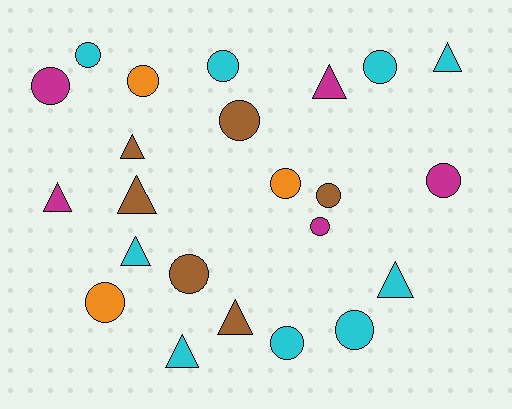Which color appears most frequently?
Cyan, with 9 objects.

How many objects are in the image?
There are 23 objects.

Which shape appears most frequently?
Circle, with 14 objects.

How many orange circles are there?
There are 3 orange circles.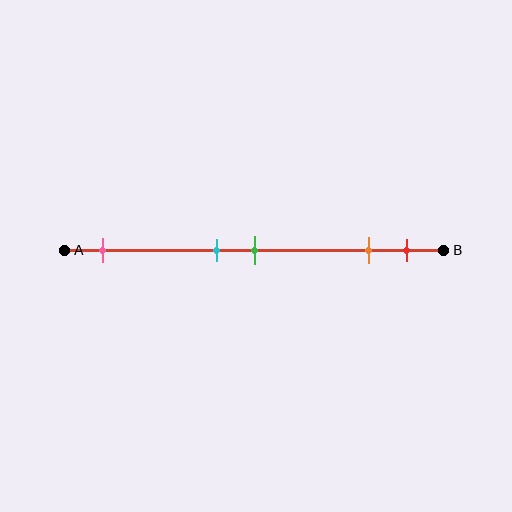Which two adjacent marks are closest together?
The cyan and green marks are the closest adjacent pair.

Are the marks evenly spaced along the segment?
No, the marks are not evenly spaced.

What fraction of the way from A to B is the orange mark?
The orange mark is approximately 80% (0.8) of the way from A to B.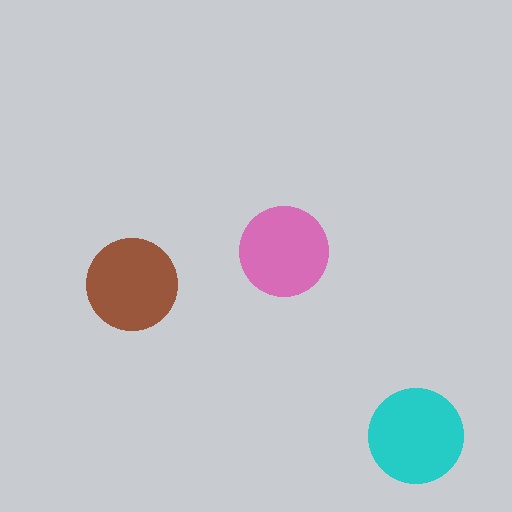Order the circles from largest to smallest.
the cyan one, the brown one, the pink one.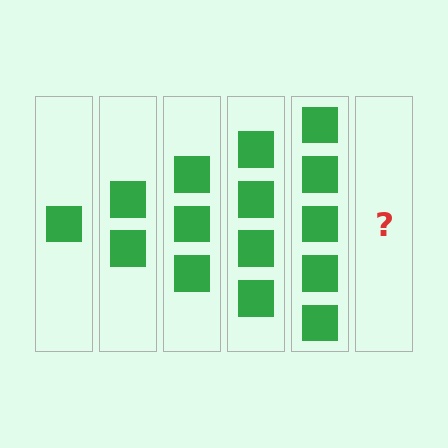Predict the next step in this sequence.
The next step is 6 squares.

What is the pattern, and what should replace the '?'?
The pattern is that each step adds one more square. The '?' should be 6 squares.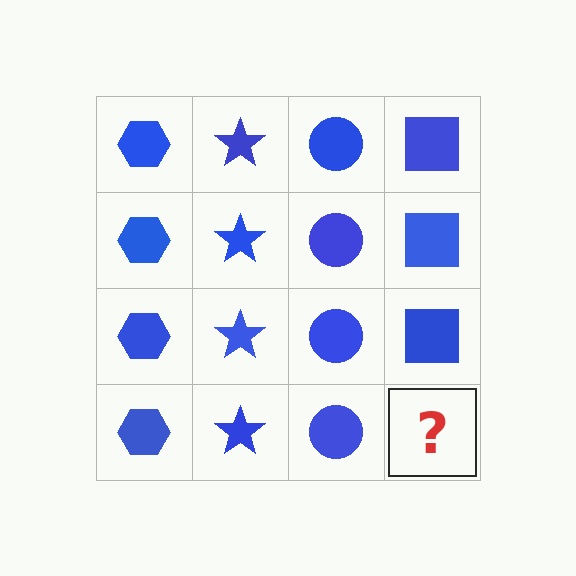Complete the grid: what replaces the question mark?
The question mark should be replaced with a blue square.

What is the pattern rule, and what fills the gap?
The rule is that each column has a consistent shape. The gap should be filled with a blue square.